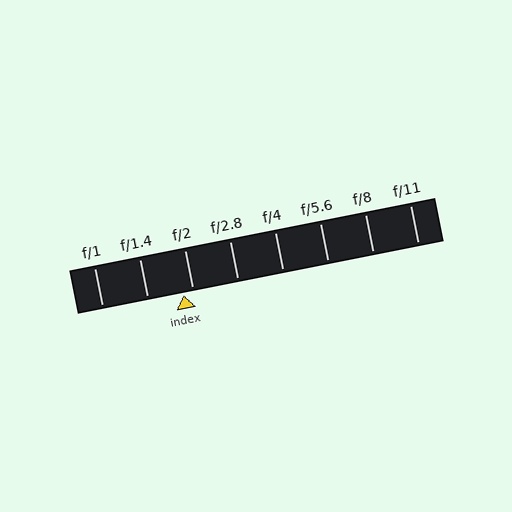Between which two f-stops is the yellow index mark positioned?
The index mark is between f/1.4 and f/2.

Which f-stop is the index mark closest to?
The index mark is closest to f/2.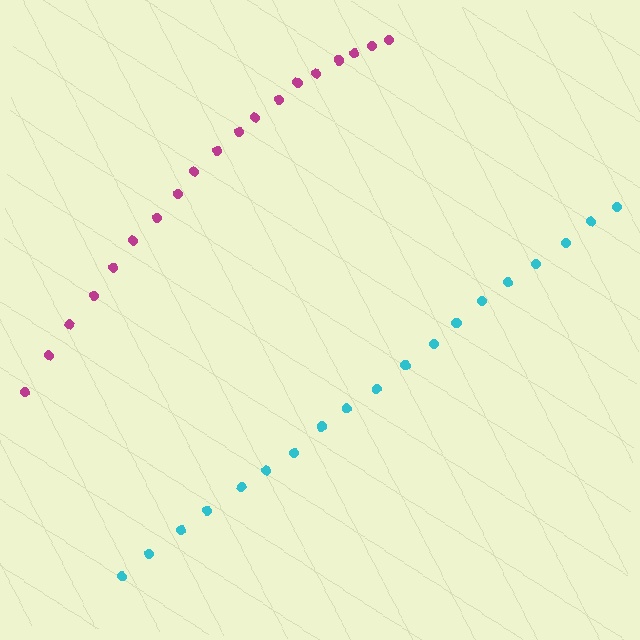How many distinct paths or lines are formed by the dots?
There are 2 distinct paths.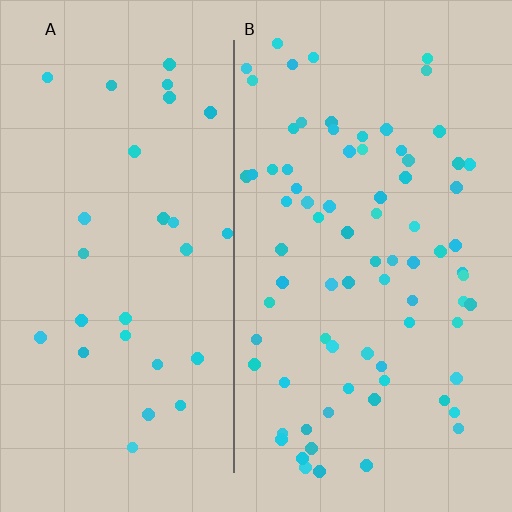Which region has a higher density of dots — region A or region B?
B (the right).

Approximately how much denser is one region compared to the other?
Approximately 2.7× — region B over region A.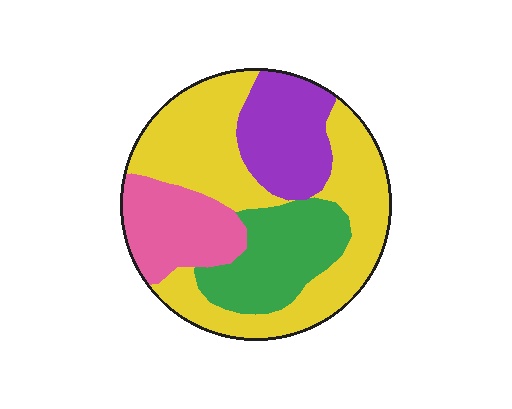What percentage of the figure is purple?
Purple takes up between a sixth and a third of the figure.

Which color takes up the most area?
Yellow, at roughly 45%.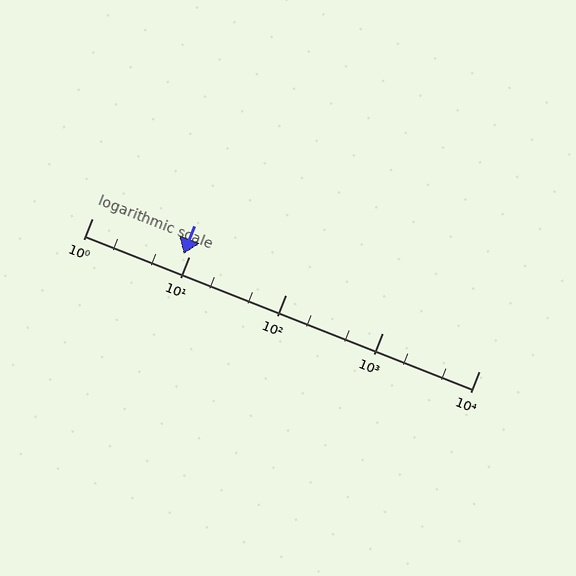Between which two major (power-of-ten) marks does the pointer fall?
The pointer is between 1 and 10.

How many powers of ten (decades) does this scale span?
The scale spans 4 decades, from 1 to 10000.